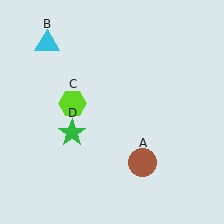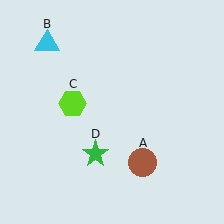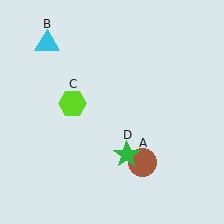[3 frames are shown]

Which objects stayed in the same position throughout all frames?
Brown circle (object A) and cyan triangle (object B) and lime hexagon (object C) remained stationary.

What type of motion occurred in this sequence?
The green star (object D) rotated counterclockwise around the center of the scene.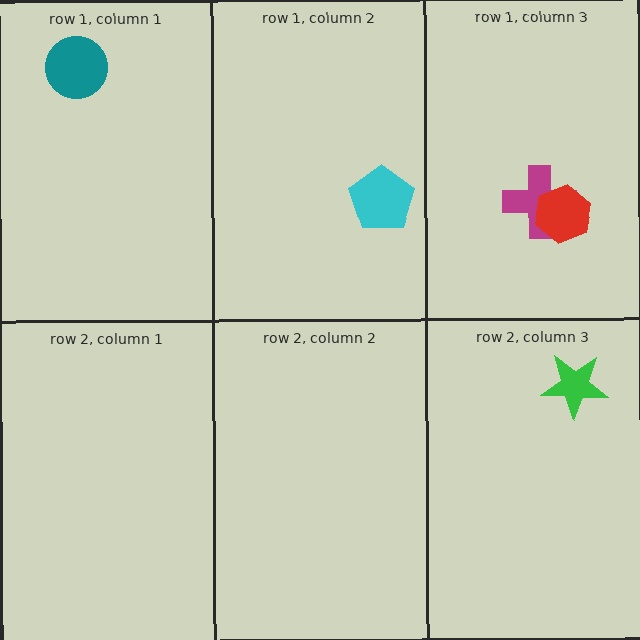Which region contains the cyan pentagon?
The row 1, column 2 region.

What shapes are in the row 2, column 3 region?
The green star.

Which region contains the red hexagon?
The row 1, column 3 region.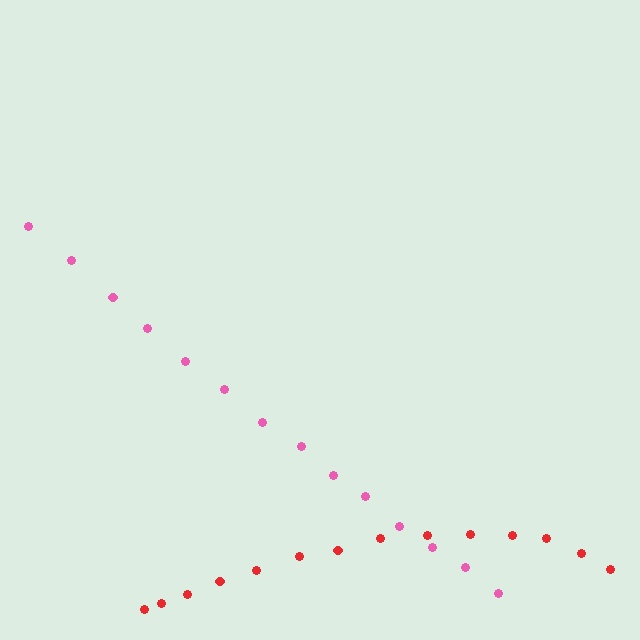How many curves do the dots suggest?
There are 2 distinct paths.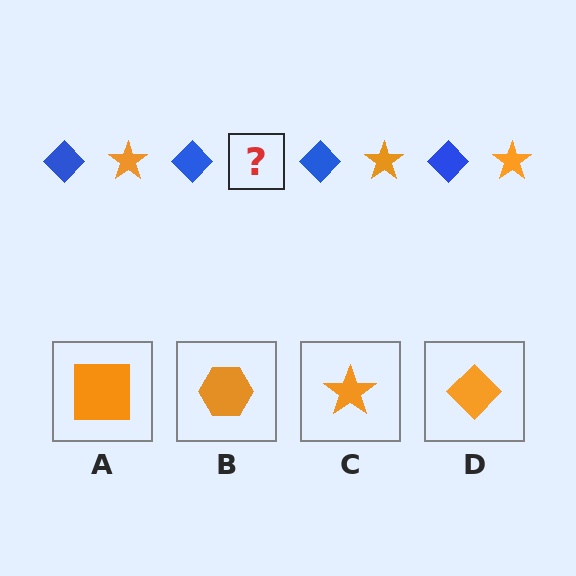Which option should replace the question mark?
Option C.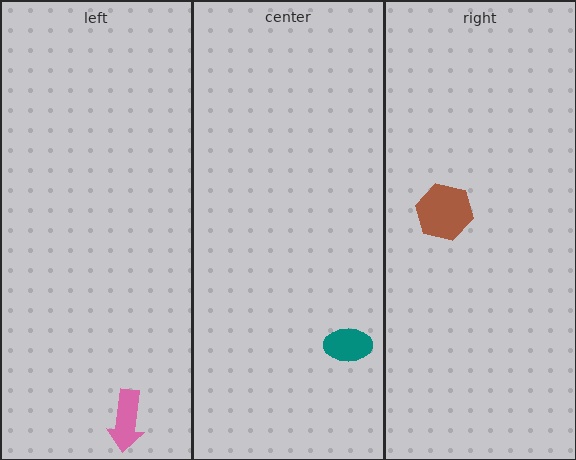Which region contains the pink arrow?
The left region.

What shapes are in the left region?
The pink arrow.